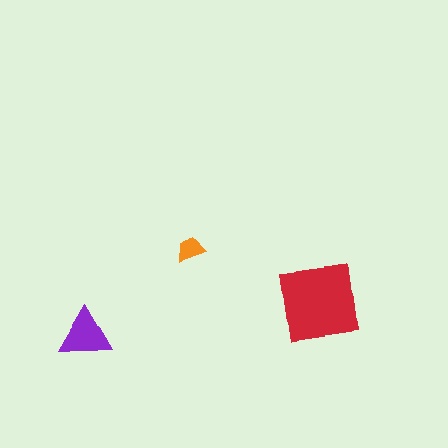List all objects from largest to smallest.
The red square, the purple triangle, the orange trapezoid.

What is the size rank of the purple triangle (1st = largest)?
2nd.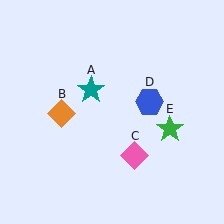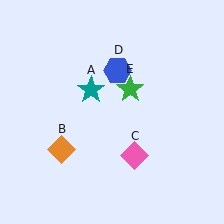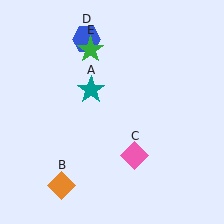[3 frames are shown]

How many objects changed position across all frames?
3 objects changed position: orange diamond (object B), blue hexagon (object D), green star (object E).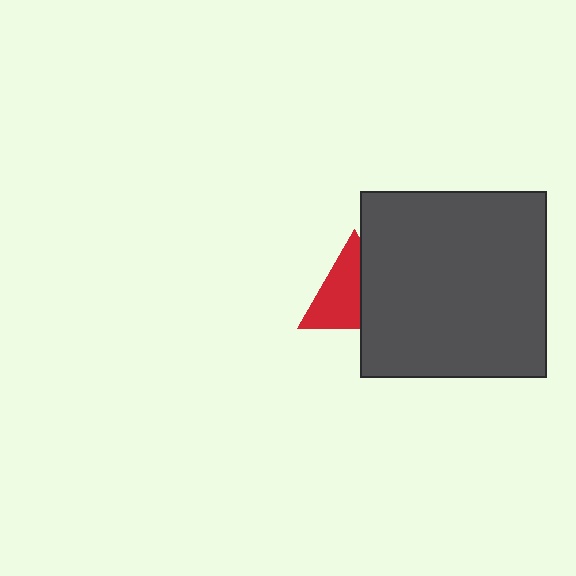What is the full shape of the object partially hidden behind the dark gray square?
The partially hidden object is a red triangle.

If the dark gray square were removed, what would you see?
You would see the complete red triangle.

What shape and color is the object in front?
The object in front is a dark gray square.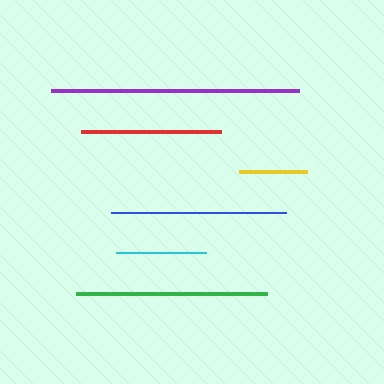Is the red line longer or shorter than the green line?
The green line is longer than the red line.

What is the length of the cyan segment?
The cyan segment is approximately 89 pixels long.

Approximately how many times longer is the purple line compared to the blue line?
The purple line is approximately 1.4 times the length of the blue line.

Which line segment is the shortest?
The yellow line is the shortest at approximately 68 pixels.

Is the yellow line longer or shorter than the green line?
The green line is longer than the yellow line.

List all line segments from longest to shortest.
From longest to shortest: purple, green, blue, red, cyan, yellow.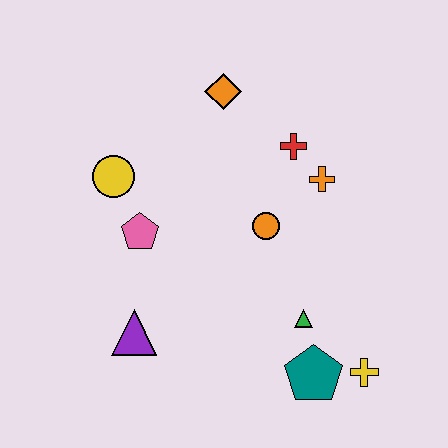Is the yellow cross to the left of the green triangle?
No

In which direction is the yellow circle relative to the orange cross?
The yellow circle is to the left of the orange cross.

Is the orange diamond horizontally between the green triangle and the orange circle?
No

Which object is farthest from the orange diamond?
The yellow cross is farthest from the orange diamond.